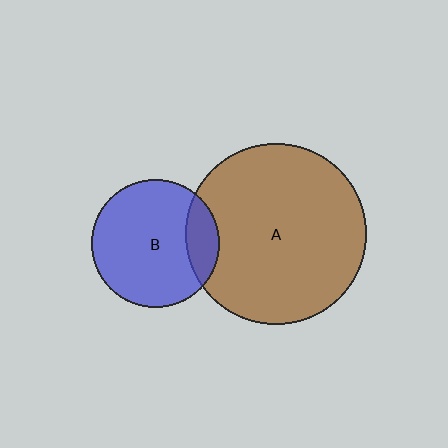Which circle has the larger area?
Circle A (brown).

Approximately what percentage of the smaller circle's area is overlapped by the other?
Approximately 15%.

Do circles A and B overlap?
Yes.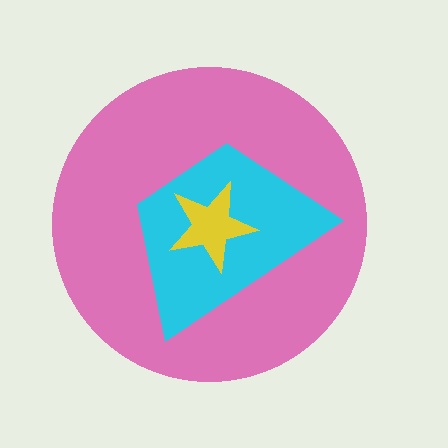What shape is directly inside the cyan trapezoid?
The yellow star.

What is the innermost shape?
The yellow star.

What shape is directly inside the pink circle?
The cyan trapezoid.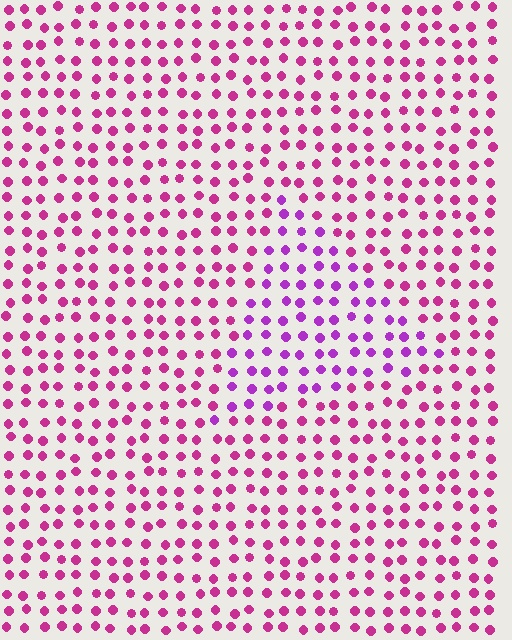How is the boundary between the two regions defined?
The boundary is defined purely by a slight shift in hue (about 30 degrees). Spacing, size, and orientation are identical on both sides.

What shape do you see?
I see a triangle.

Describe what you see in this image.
The image is filled with small magenta elements in a uniform arrangement. A triangle-shaped region is visible where the elements are tinted to a slightly different hue, forming a subtle color boundary.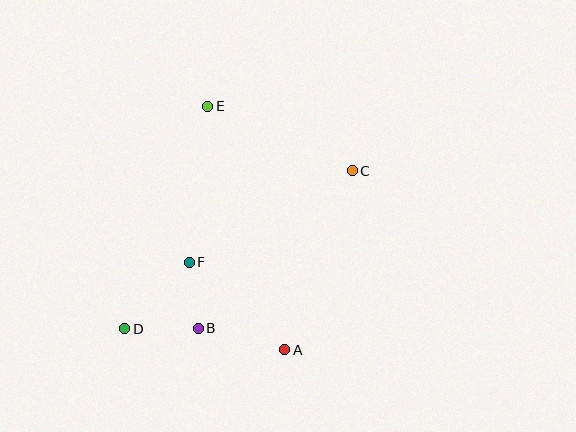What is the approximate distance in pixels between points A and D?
The distance between A and D is approximately 162 pixels.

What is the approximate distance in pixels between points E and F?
The distance between E and F is approximately 157 pixels.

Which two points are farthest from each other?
Points C and D are farthest from each other.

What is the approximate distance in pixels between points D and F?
The distance between D and F is approximately 92 pixels.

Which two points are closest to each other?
Points B and F are closest to each other.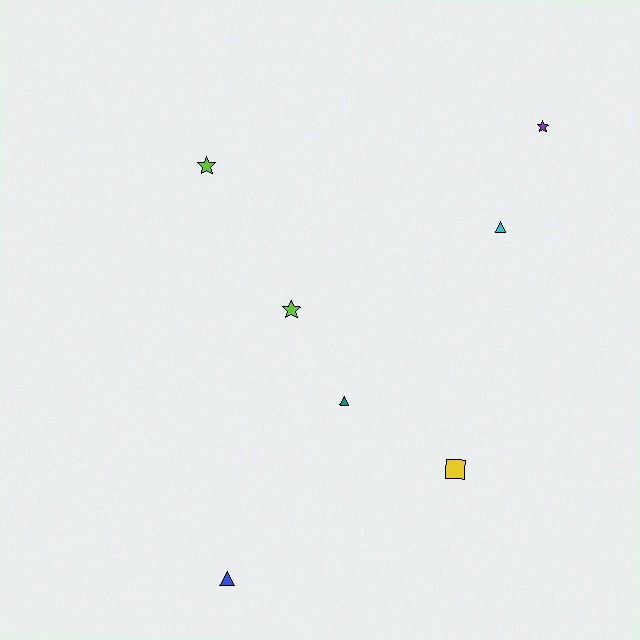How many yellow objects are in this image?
There is 1 yellow object.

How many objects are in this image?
There are 7 objects.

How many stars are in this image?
There are 3 stars.